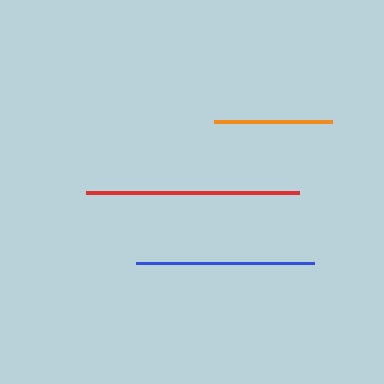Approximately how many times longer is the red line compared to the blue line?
The red line is approximately 1.2 times the length of the blue line.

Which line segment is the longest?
The red line is the longest at approximately 213 pixels.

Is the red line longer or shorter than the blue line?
The red line is longer than the blue line.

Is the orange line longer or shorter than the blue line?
The blue line is longer than the orange line.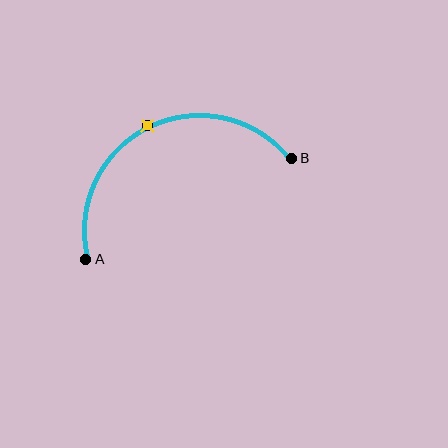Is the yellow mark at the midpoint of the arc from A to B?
Yes. The yellow mark lies on the arc at equal arc-length from both A and B — it is the arc midpoint.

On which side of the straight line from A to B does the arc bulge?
The arc bulges above the straight line connecting A and B.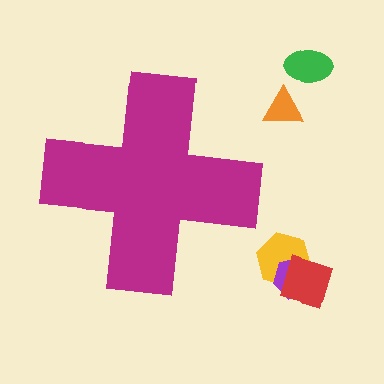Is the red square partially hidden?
No, the red square is fully visible.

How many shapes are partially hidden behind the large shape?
0 shapes are partially hidden.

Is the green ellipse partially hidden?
No, the green ellipse is fully visible.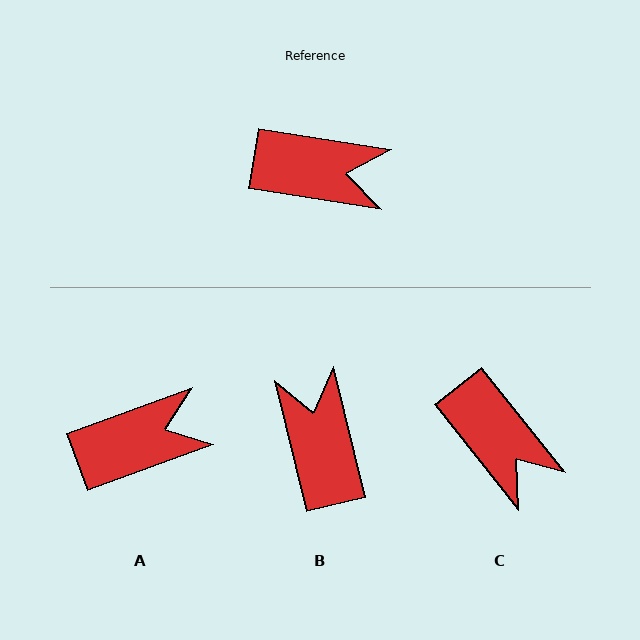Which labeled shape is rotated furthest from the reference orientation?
B, about 112 degrees away.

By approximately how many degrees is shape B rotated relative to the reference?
Approximately 112 degrees counter-clockwise.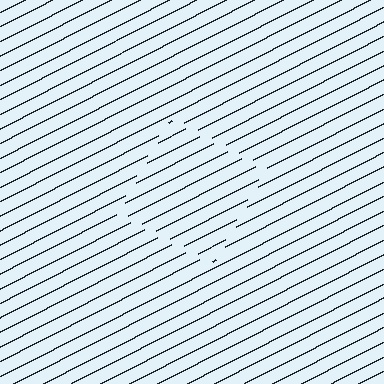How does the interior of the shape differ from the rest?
The interior of the shape contains the same grating, shifted by half a period — the contour is defined by the phase discontinuity where line-ends from the inner and outer gratings abut.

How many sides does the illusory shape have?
4 sides — the line-ends trace a square.